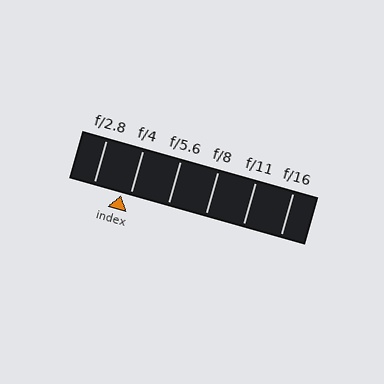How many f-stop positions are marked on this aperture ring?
There are 6 f-stop positions marked.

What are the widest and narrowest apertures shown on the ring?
The widest aperture shown is f/2.8 and the narrowest is f/16.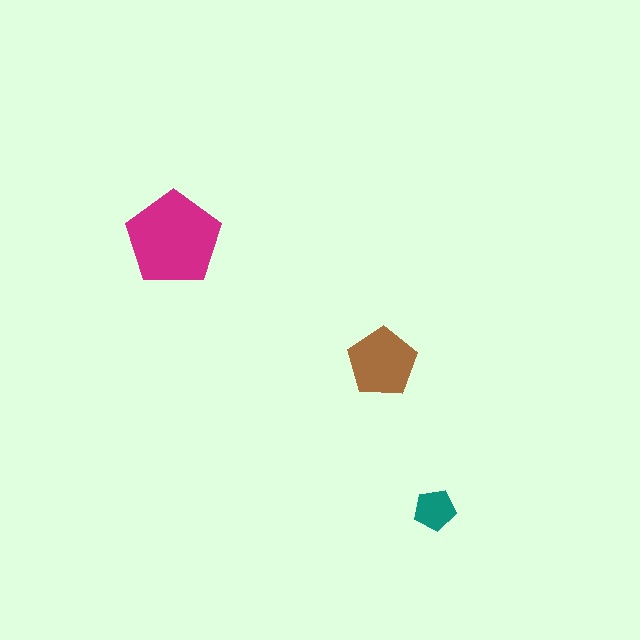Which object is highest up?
The magenta pentagon is topmost.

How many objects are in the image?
There are 3 objects in the image.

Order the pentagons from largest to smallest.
the magenta one, the brown one, the teal one.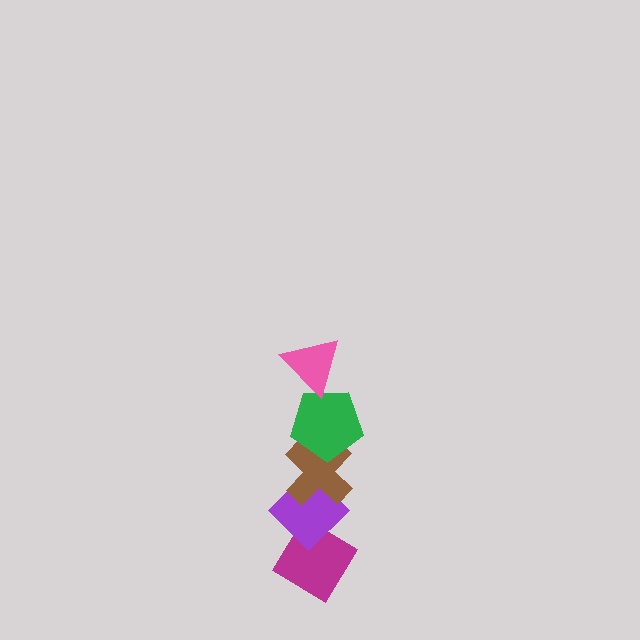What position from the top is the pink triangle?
The pink triangle is 1st from the top.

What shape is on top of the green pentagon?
The pink triangle is on top of the green pentagon.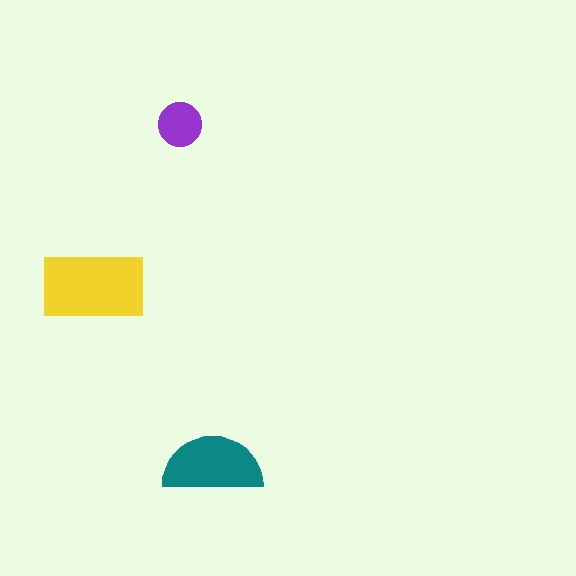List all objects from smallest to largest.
The purple circle, the teal semicircle, the yellow rectangle.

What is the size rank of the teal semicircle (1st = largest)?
2nd.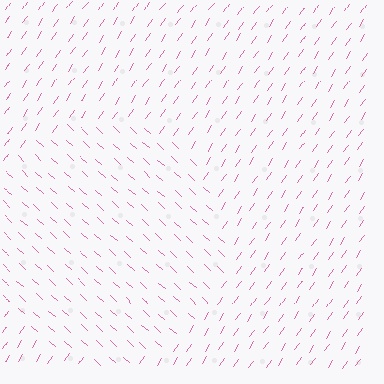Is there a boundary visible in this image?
Yes, there is a texture boundary formed by a change in line orientation.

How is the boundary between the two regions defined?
The boundary is defined purely by a change in line orientation (approximately 82 degrees difference). All lines are the same color and thickness.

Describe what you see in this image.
The image is filled with small pink line segments. A circle region in the image has lines oriented differently from the surrounding lines, creating a visible texture boundary.